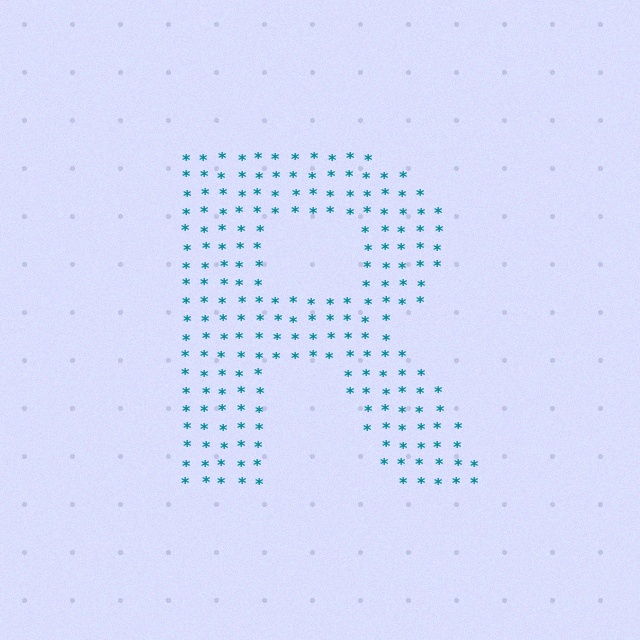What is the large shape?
The large shape is the letter R.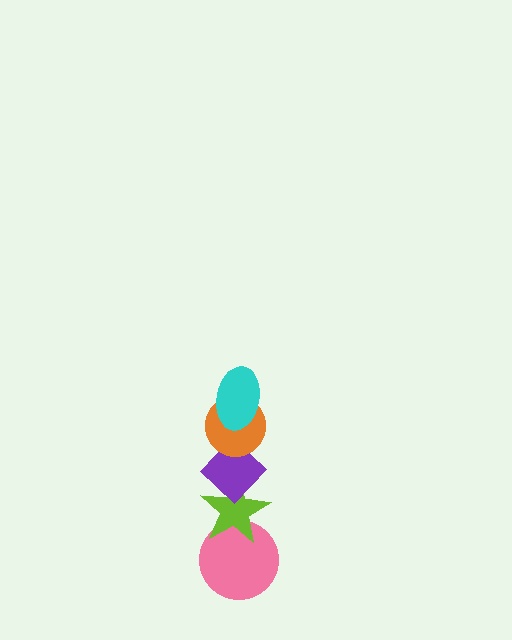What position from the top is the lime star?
The lime star is 4th from the top.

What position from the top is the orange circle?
The orange circle is 2nd from the top.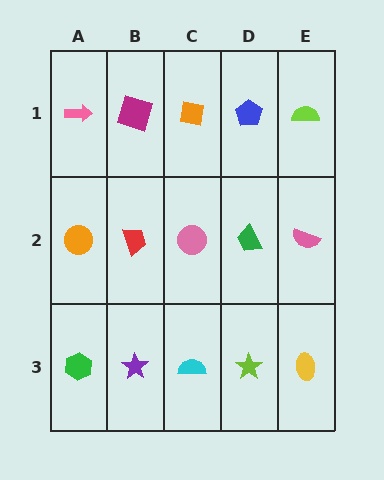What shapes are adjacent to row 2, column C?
An orange square (row 1, column C), a cyan semicircle (row 3, column C), a red trapezoid (row 2, column B), a green trapezoid (row 2, column D).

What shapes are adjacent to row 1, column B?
A red trapezoid (row 2, column B), a pink arrow (row 1, column A), an orange square (row 1, column C).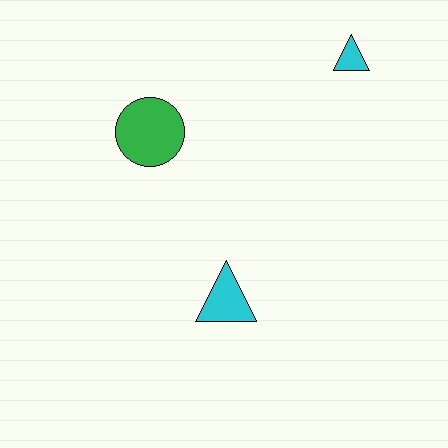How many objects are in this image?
There are 3 objects.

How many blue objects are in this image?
There are no blue objects.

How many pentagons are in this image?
There are no pentagons.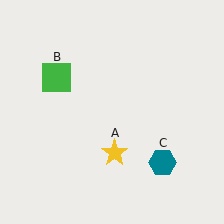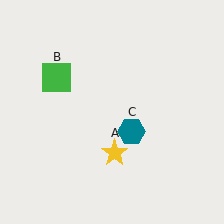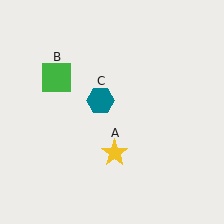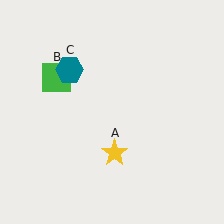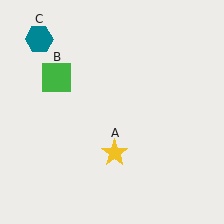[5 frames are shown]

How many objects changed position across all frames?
1 object changed position: teal hexagon (object C).